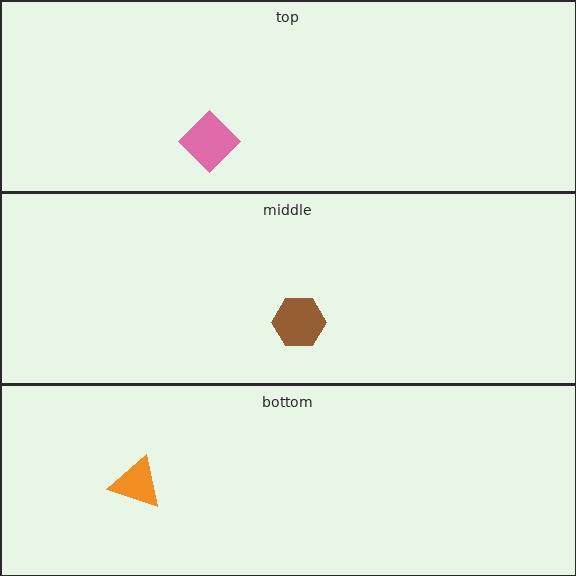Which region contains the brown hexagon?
The middle region.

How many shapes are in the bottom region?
1.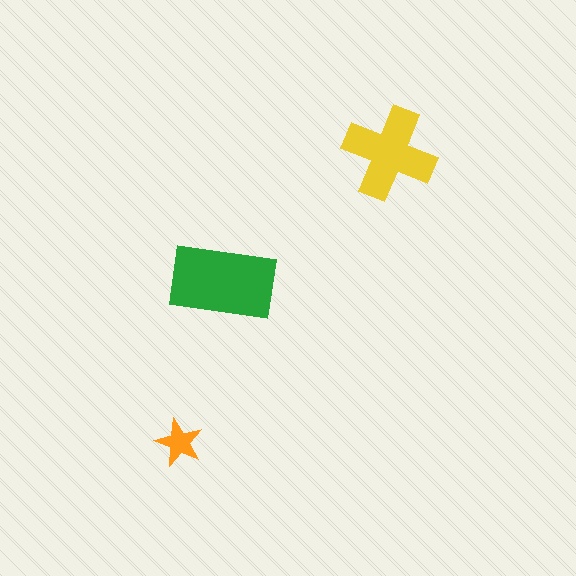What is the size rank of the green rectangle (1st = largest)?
1st.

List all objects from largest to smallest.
The green rectangle, the yellow cross, the orange star.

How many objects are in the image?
There are 3 objects in the image.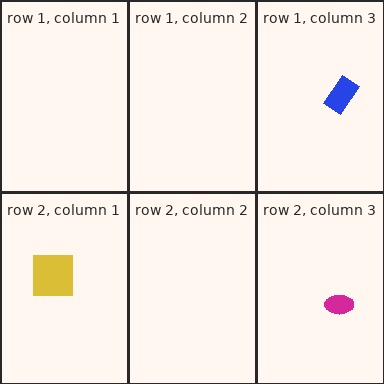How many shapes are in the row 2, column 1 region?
1.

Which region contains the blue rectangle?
The row 1, column 3 region.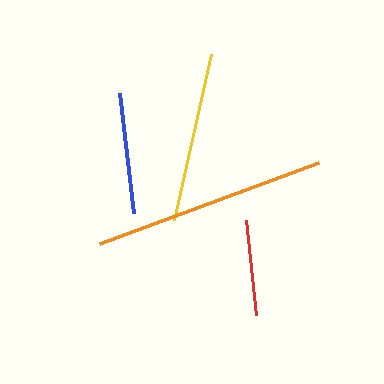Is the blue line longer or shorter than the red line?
The blue line is longer than the red line.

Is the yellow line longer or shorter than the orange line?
The orange line is longer than the yellow line.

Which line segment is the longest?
The orange line is the longest at approximately 234 pixels.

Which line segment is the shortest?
The red line is the shortest at approximately 95 pixels.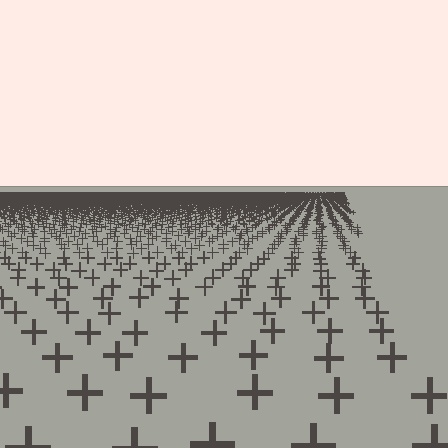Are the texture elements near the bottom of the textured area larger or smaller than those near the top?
Larger. Near the bottom, elements are closer to the viewer and appear at a bigger on-screen size.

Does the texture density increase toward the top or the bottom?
Density increases toward the top.